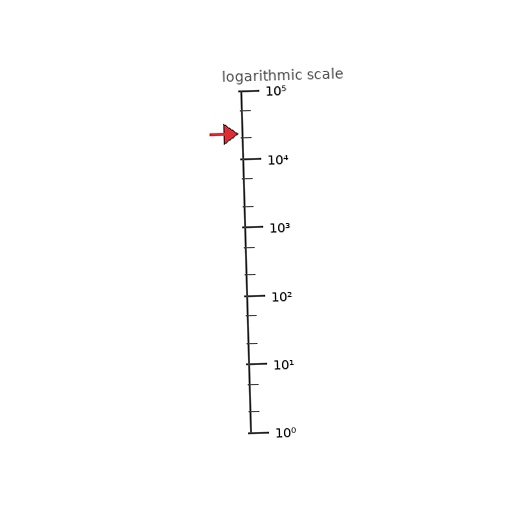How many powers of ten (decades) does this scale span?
The scale spans 5 decades, from 1 to 100000.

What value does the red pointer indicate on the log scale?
The pointer indicates approximately 23000.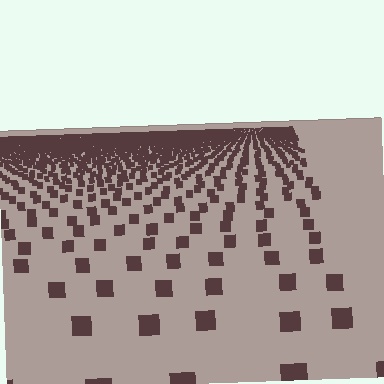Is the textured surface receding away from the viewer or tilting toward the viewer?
The surface is receding away from the viewer. Texture elements get smaller and denser toward the top.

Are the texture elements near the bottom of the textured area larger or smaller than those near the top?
Larger. Near the bottom, elements are closer to the viewer and appear at a bigger on-screen size.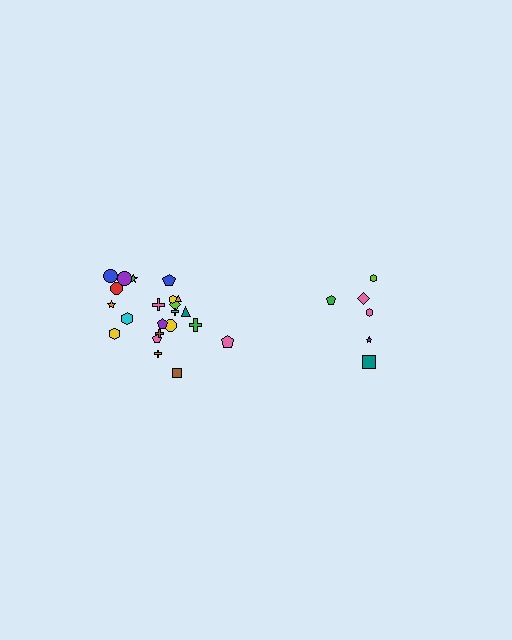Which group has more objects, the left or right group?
The left group.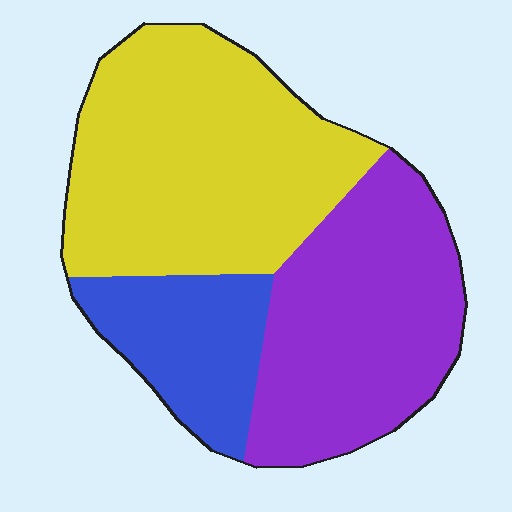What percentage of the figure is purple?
Purple takes up about three eighths (3/8) of the figure.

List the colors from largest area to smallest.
From largest to smallest: yellow, purple, blue.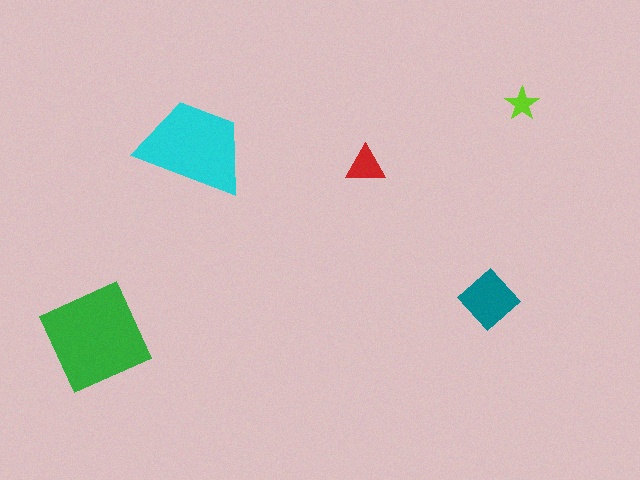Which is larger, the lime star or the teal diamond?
The teal diamond.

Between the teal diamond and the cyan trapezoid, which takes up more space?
The cyan trapezoid.